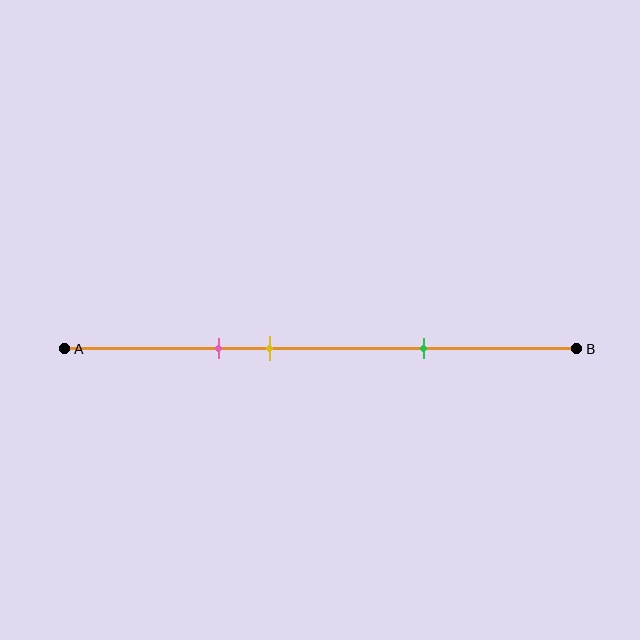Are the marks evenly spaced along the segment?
No, the marks are not evenly spaced.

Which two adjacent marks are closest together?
The pink and yellow marks are the closest adjacent pair.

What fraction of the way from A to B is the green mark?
The green mark is approximately 70% (0.7) of the way from A to B.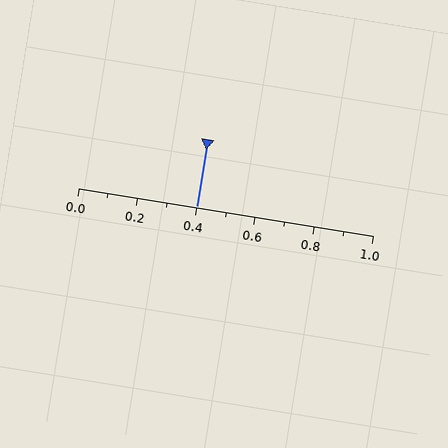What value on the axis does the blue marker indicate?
The marker indicates approximately 0.4.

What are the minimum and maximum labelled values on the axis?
The axis runs from 0.0 to 1.0.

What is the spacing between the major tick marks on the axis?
The major ticks are spaced 0.2 apart.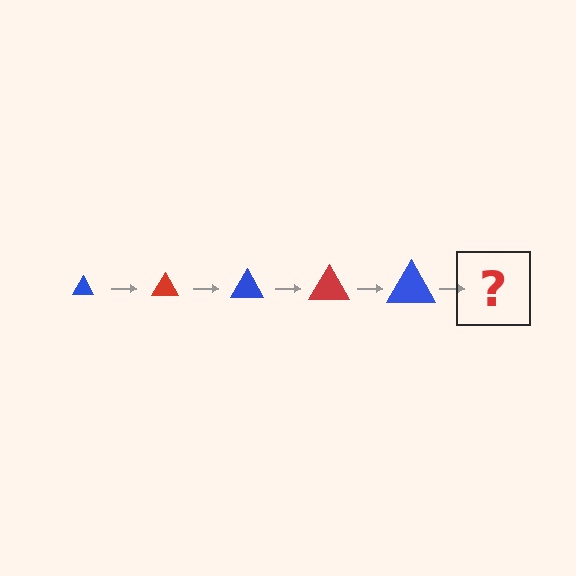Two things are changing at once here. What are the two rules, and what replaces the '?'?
The two rules are that the triangle grows larger each step and the color cycles through blue and red. The '?' should be a red triangle, larger than the previous one.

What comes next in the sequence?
The next element should be a red triangle, larger than the previous one.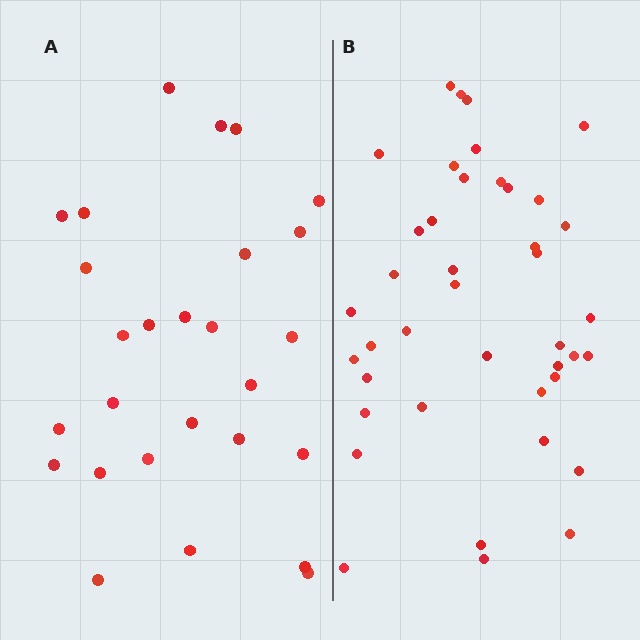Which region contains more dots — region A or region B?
Region B (the right region) has more dots.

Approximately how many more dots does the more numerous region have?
Region B has approximately 15 more dots than region A.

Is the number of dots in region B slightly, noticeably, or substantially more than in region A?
Region B has substantially more. The ratio is roughly 1.5 to 1.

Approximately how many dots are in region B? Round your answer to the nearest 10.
About 40 dots. (The exact count is 41, which rounds to 40.)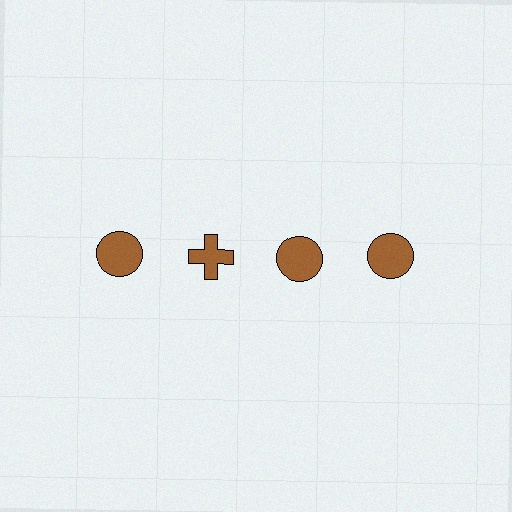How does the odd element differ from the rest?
It has a different shape: cross instead of circle.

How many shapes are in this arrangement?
There are 4 shapes arranged in a grid pattern.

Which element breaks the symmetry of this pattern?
The brown cross in the top row, second from left column breaks the symmetry. All other shapes are brown circles.